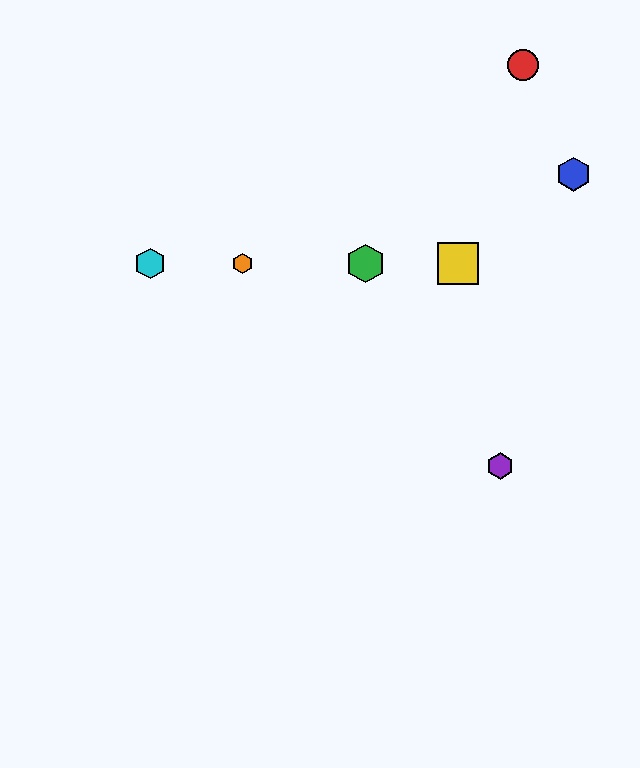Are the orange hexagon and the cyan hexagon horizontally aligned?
Yes, both are at y≈264.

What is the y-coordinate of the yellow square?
The yellow square is at y≈264.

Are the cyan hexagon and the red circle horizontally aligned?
No, the cyan hexagon is at y≈264 and the red circle is at y≈65.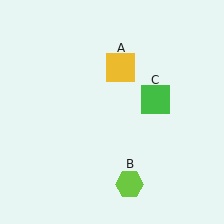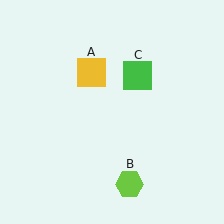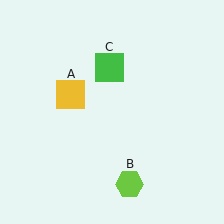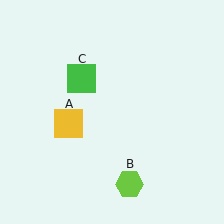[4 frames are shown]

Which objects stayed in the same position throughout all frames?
Lime hexagon (object B) remained stationary.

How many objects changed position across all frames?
2 objects changed position: yellow square (object A), green square (object C).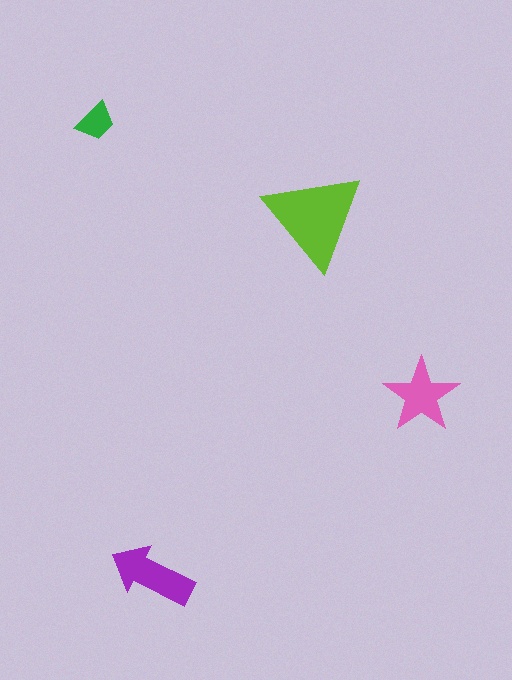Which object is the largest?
The lime triangle.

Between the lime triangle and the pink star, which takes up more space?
The lime triangle.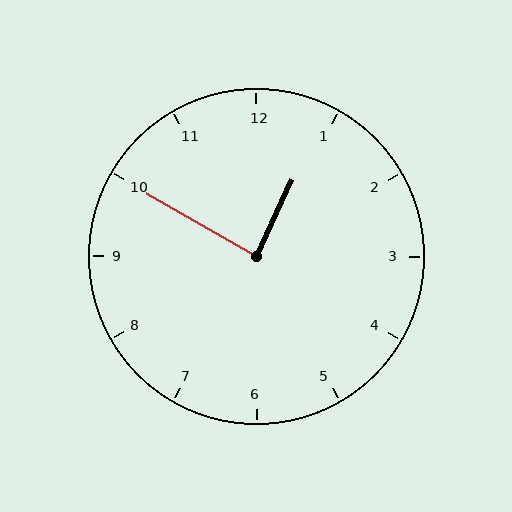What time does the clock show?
12:50.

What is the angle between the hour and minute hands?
Approximately 85 degrees.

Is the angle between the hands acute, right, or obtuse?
It is right.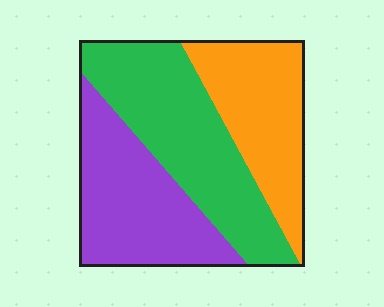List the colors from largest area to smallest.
From largest to smallest: green, purple, orange.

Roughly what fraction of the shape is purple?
Purple takes up about one third (1/3) of the shape.